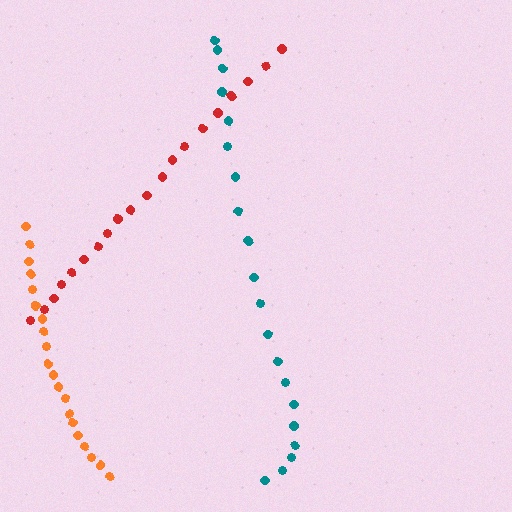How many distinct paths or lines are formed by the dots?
There are 3 distinct paths.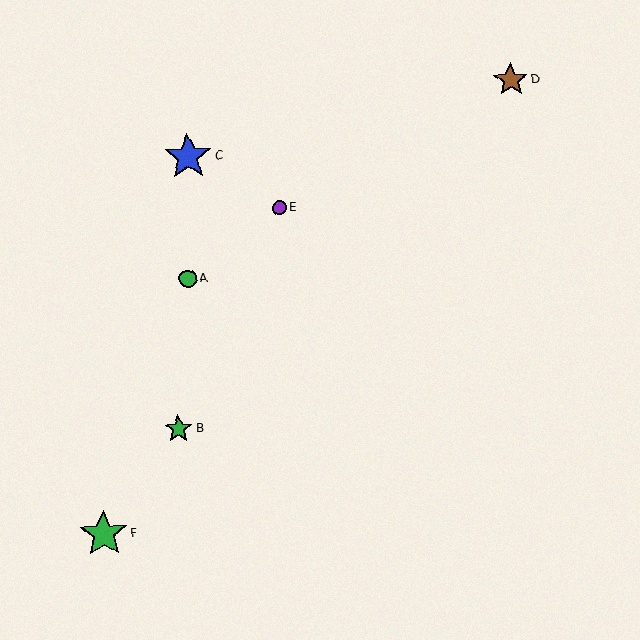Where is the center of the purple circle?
The center of the purple circle is at (279, 208).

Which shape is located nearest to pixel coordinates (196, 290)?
The green circle (labeled A) at (188, 279) is nearest to that location.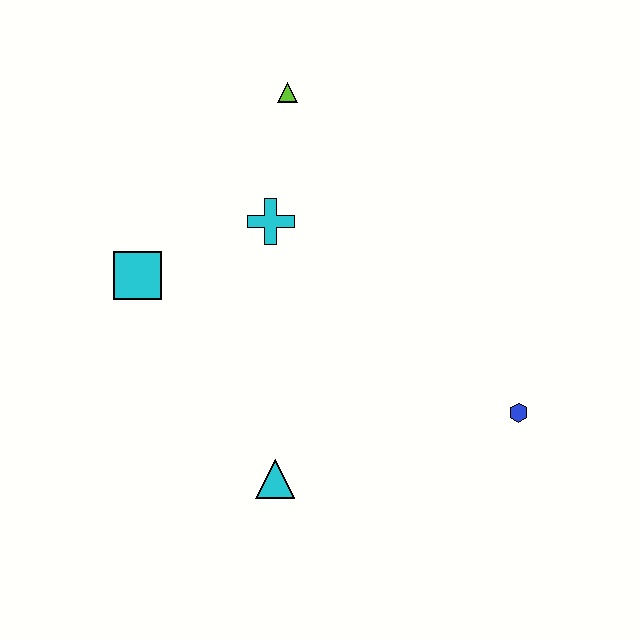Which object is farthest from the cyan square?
The blue hexagon is farthest from the cyan square.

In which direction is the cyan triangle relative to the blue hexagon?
The cyan triangle is to the left of the blue hexagon.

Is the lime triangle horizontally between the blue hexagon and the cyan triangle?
Yes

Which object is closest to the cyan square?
The cyan cross is closest to the cyan square.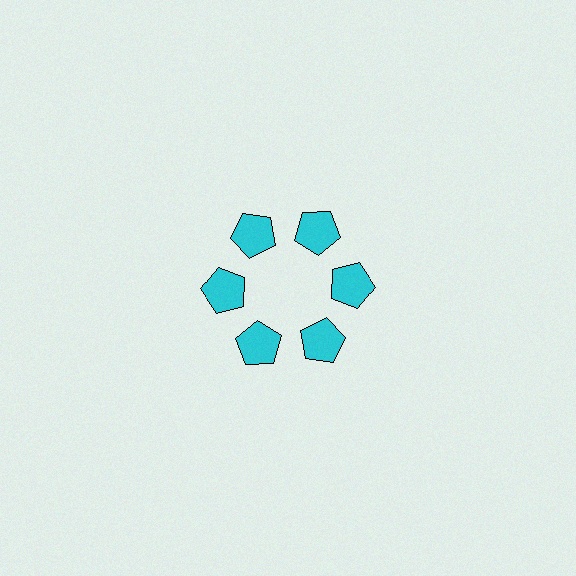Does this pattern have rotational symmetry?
Yes, this pattern has 6-fold rotational symmetry. It looks the same after rotating 60 degrees around the center.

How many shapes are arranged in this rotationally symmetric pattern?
There are 6 shapes, arranged in 6 groups of 1.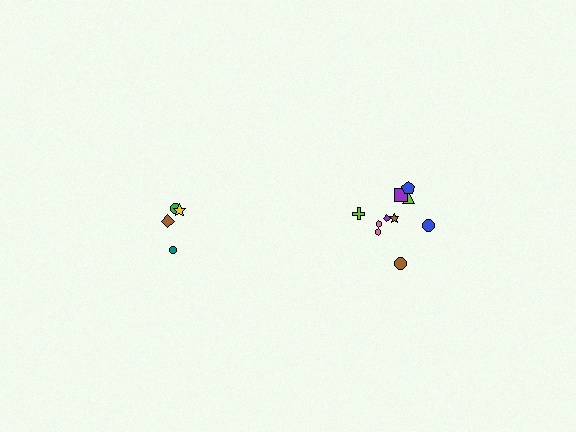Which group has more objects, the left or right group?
The right group.